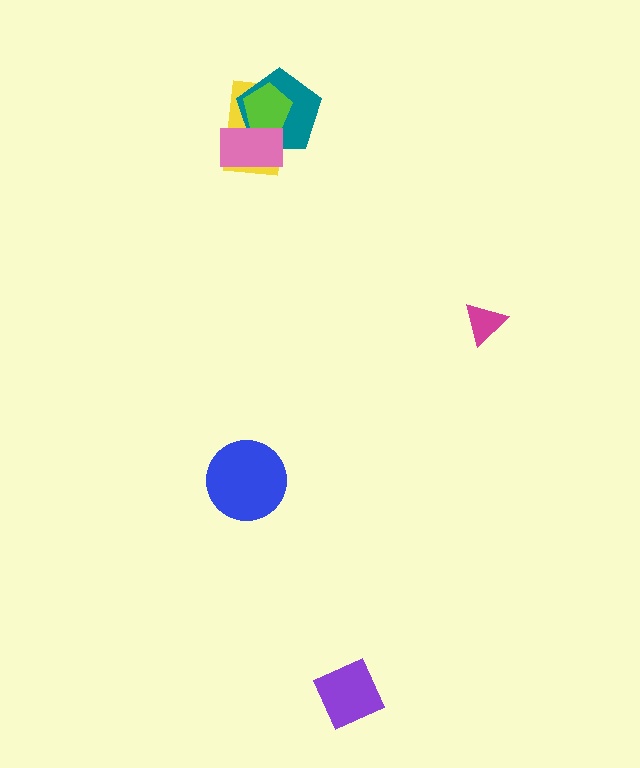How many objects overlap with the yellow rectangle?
3 objects overlap with the yellow rectangle.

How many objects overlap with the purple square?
0 objects overlap with the purple square.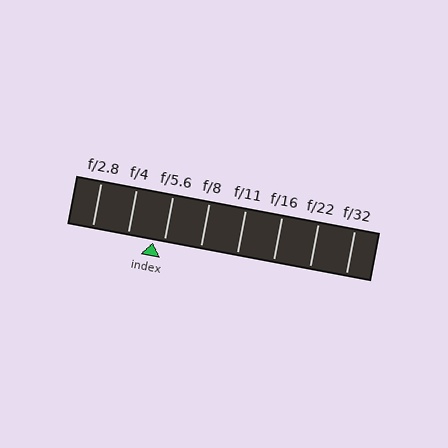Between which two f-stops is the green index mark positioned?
The index mark is between f/4 and f/5.6.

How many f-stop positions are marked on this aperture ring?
There are 8 f-stop positions marked.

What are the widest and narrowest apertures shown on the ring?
The widest aperture shown is f/2.8 and the narrowest is f/32.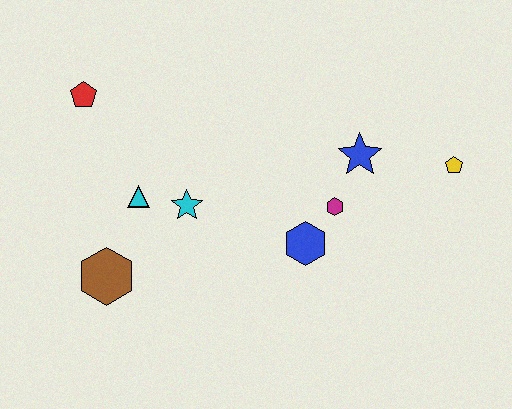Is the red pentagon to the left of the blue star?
Yes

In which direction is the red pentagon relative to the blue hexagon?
The red pentagon is to the left of the blue hexagon.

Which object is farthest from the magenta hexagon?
The red pentagon is farthest from the magenta hexagon.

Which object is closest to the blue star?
The magenta hexagon is closest to the blue star.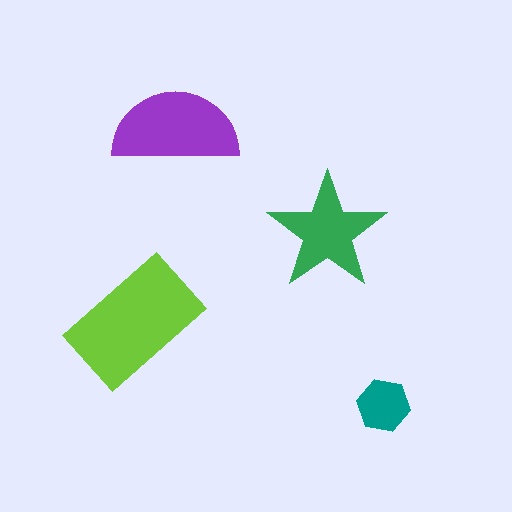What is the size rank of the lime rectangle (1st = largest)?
1st.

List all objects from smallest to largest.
The teal hexagon, the green star, the purple semicircle, the lime rectangle.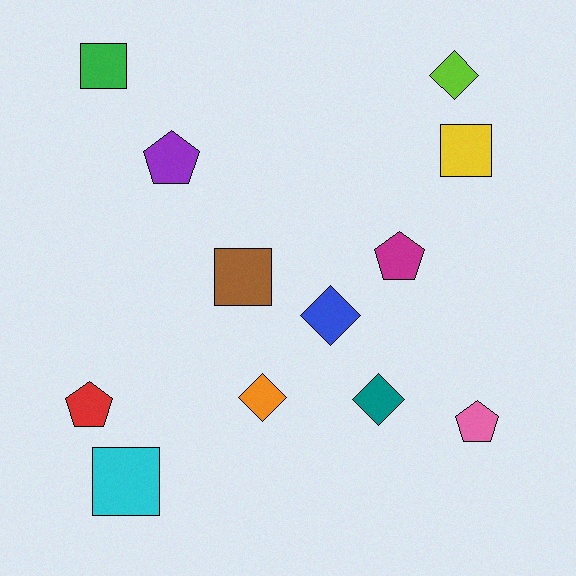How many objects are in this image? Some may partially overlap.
There are 12 objects.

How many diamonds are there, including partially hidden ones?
There are 4 diamonds.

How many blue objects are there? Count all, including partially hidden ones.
There is 1 blue object.